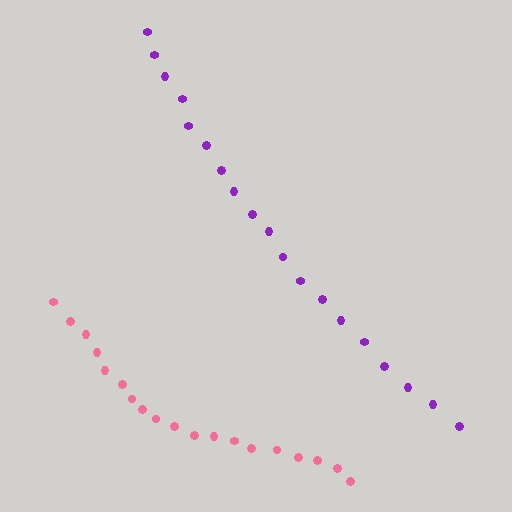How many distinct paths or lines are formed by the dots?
There are 2 distinct paths.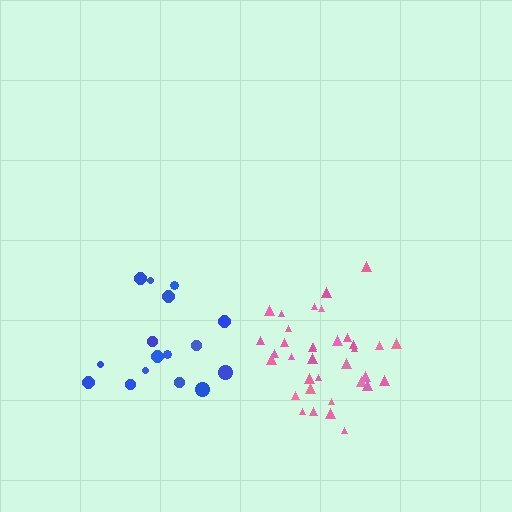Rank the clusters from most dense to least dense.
pink, blue.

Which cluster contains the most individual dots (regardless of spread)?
Pink (35).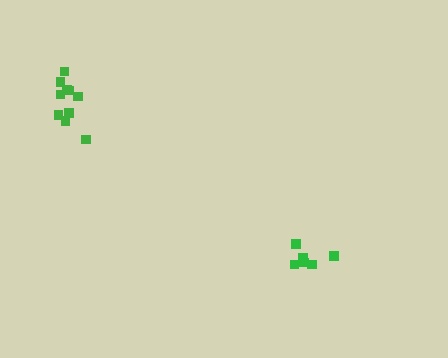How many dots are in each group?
Group 1: 6 dots, Group 2: 10 dots (16 total).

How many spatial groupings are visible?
There are 2 spatial groupings.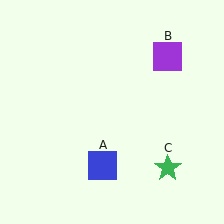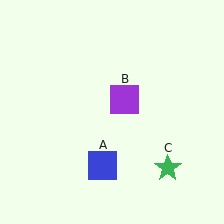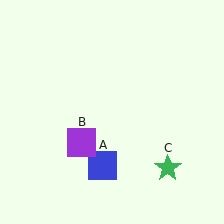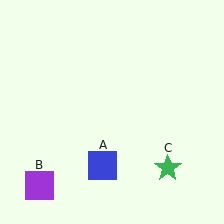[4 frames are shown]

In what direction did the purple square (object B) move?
The purple square (object B) moved down and to the left.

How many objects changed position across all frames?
1 object changed position: purple square (object B).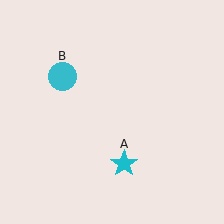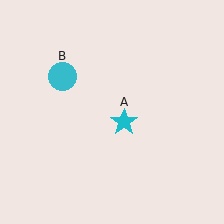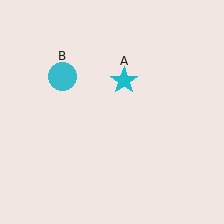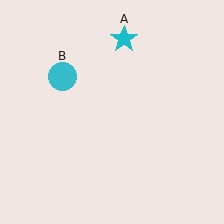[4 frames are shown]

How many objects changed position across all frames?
1 object changed position: cyan star (object A).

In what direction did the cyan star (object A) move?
The cyan star (object A) moved up.